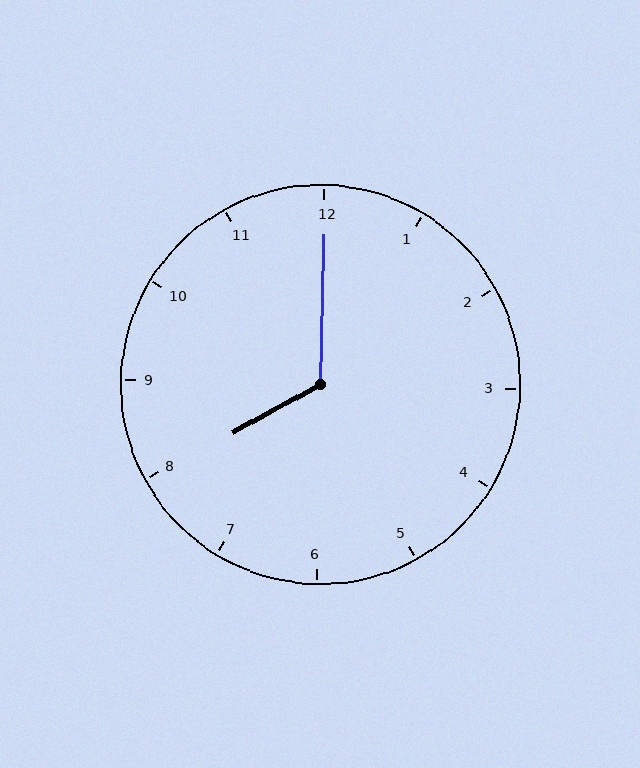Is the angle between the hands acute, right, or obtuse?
It is obtuse.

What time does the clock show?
8:00.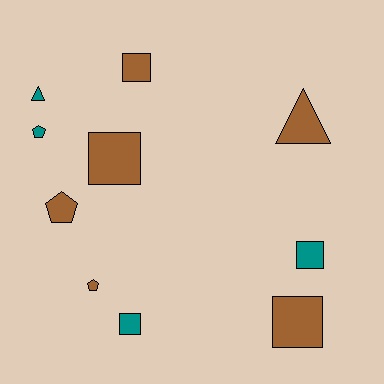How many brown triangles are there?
There is 1 brown triangle.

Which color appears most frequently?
Brown, with 6 objects.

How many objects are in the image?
There are 10 objects.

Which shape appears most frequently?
Square, with 5 objects.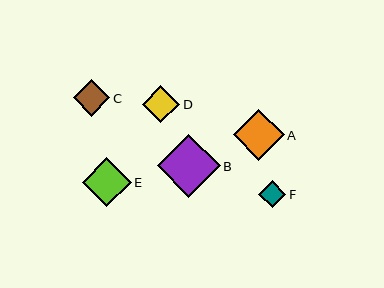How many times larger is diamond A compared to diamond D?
Diamond A is approximately 1.3 times the size of diamond D.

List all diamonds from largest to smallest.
From largest to smallest: B, A, E, D, C, F.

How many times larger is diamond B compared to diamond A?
Diamond B is approximately 1.2 times the size of diamond A.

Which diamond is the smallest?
Diamond F is the smallest with a size of approximately 27 pixels.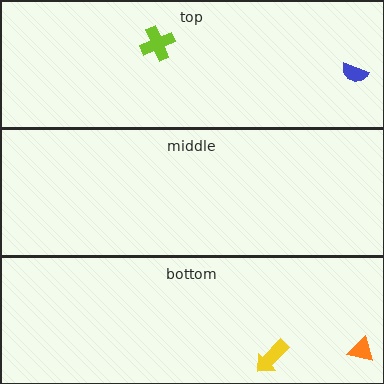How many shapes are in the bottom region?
2.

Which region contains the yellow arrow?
The bottom region.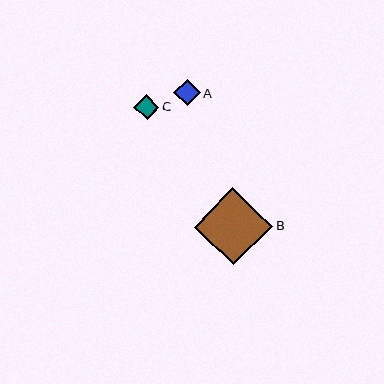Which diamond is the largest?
Diamond B is the largest with a size of approximately 78 pixels.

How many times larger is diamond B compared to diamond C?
Diamond B is approximately 3.1 times the size of diamond C.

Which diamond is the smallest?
Diamond C is the smallest with a size of approximately 25 pixels.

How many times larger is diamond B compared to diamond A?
Diamond B is approximately 3.0 times the size of diamond A.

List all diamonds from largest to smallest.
From largest to smallest: B, A, C.